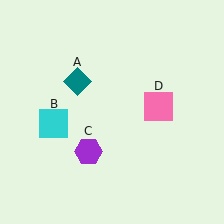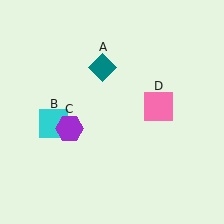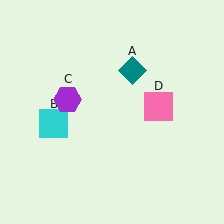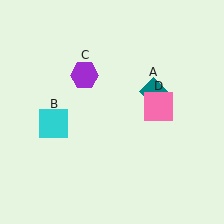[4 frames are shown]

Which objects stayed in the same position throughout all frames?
Cyan square (object B) and pink square (object D) remained stationary.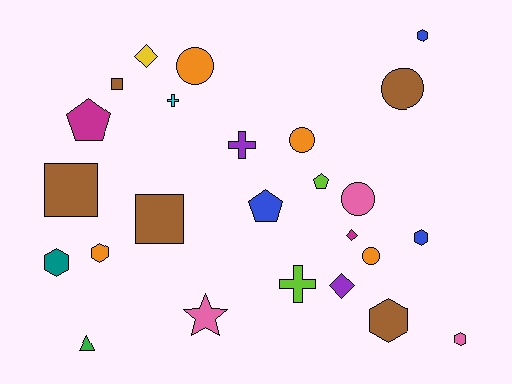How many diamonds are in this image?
There are 3 diamonds.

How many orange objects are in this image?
There are 4 orange objects.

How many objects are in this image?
There are 25 objects.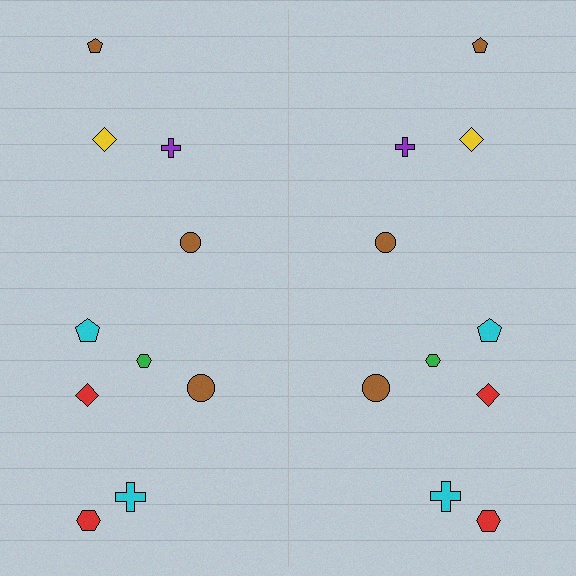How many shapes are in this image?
There are 20 shapes in this image.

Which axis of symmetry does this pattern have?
The pattern has a vertical axis of symmetry running through the center of the image.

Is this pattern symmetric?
Yes, this pattern has bilateral (reflection) symmetry.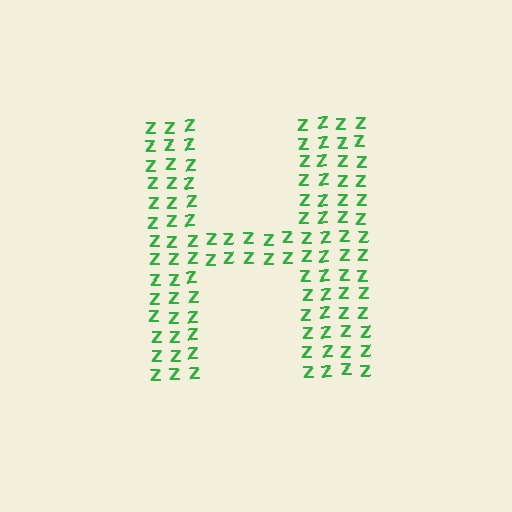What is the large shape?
The large shape is the letter H.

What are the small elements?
The small elements are letter Z's.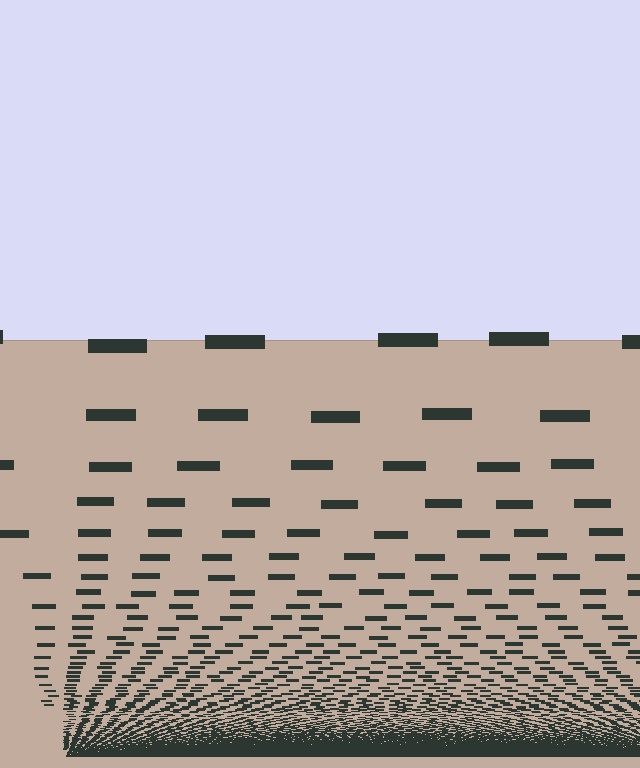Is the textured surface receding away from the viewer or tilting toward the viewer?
The surface appears to tilt toward the viewer. Texture elements get larger and sparser toward the top.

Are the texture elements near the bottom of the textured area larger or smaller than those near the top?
Smaller. The gradient is inverted — elements near the bottom are smaller and denser.